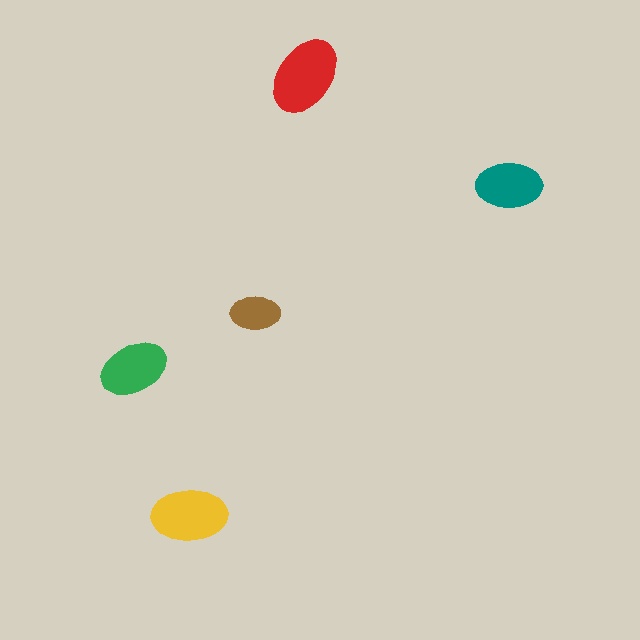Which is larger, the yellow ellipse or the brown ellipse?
The yellow one.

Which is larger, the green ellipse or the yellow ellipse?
The yellow one.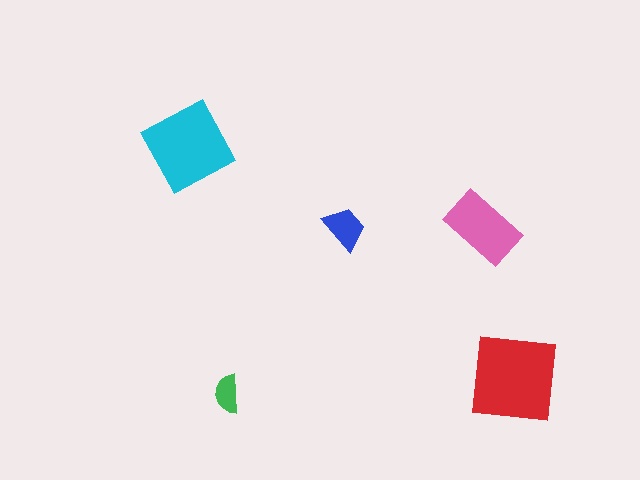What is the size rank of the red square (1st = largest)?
1st.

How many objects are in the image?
There are 5 objects in the image.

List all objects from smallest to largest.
The green semicircle, the blue trapezoid, the pink rectangle, the cyan diamond, the red square.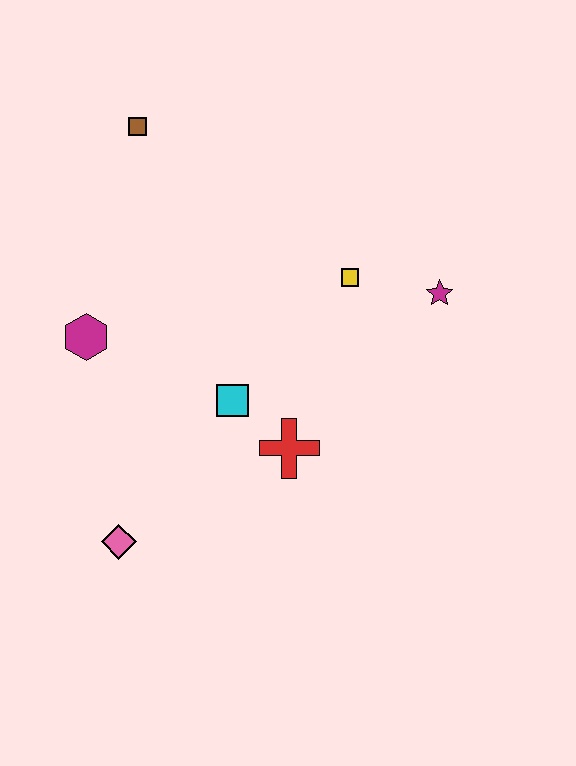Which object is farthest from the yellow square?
The pink diamond is farthest from the yellow square.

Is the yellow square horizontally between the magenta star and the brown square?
Yes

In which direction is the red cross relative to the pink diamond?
The red cross is to the right of the pink diamond.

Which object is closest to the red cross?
The cyan square is closest to the red cross.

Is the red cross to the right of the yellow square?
No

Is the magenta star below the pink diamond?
No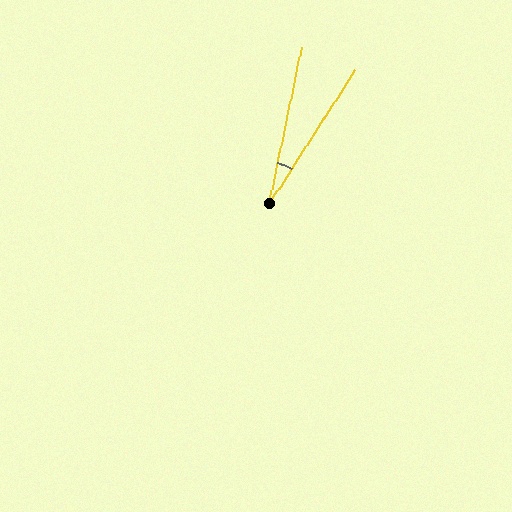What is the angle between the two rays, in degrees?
Approximately 21 degrees.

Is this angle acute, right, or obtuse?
It is acute.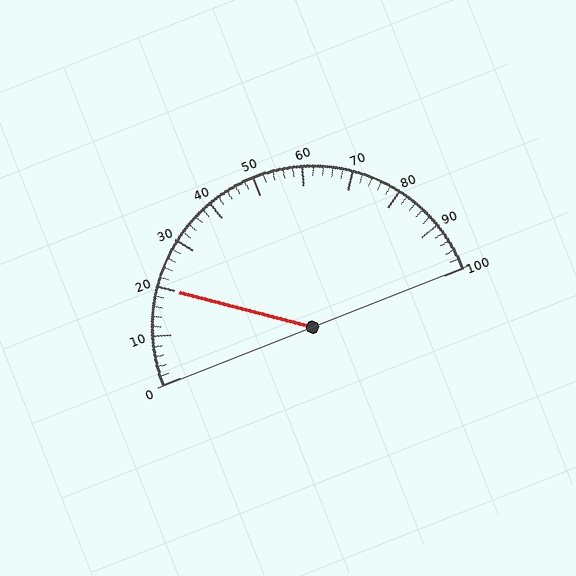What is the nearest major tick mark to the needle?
The nearest major tick mark is 20.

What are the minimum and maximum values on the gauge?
The gauge ranges from 0 to 100.